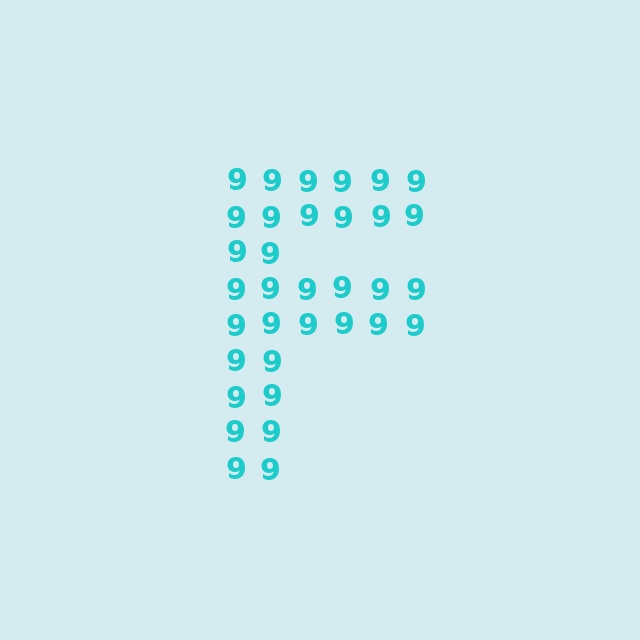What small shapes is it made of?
It is made of small digit 9's.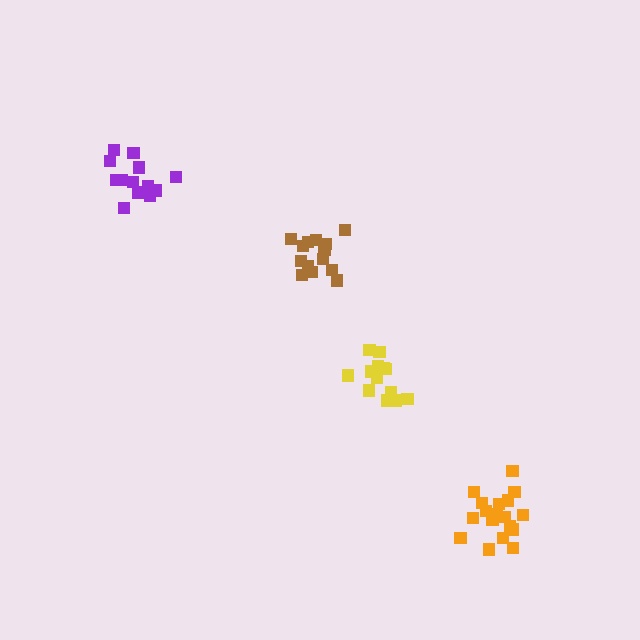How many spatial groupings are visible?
There are 4 spatial groupings.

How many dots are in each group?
Group 1: 15 dots, Group 2: 18 dots, Group 3: 14 dots, Group 4: 13 dots (60 total).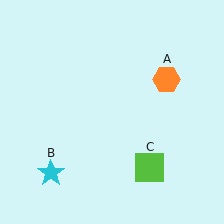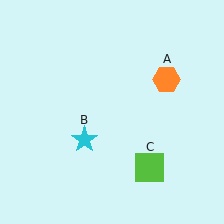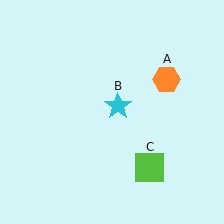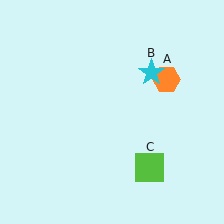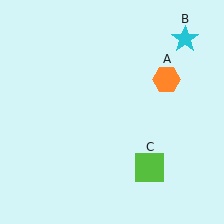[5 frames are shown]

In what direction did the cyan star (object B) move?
The cyan star (object B) moved up and to the right.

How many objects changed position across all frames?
1 object changed position: cyan star (object B).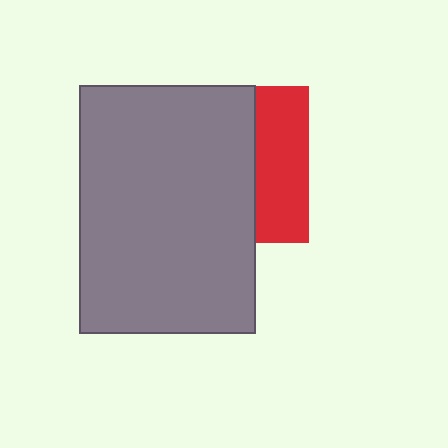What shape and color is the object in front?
The object in front is a gray rectangle.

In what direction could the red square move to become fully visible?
The red square could move right. That would shift it out from behind the gray rectangle entirely.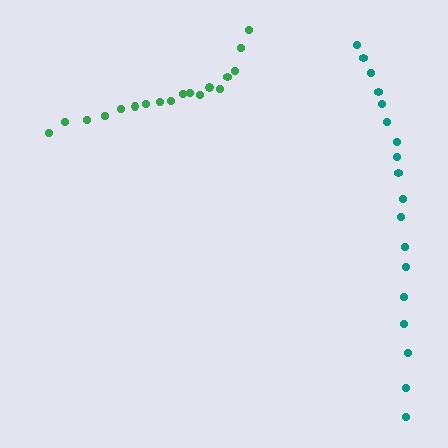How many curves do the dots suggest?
There are 2 distinct paths.